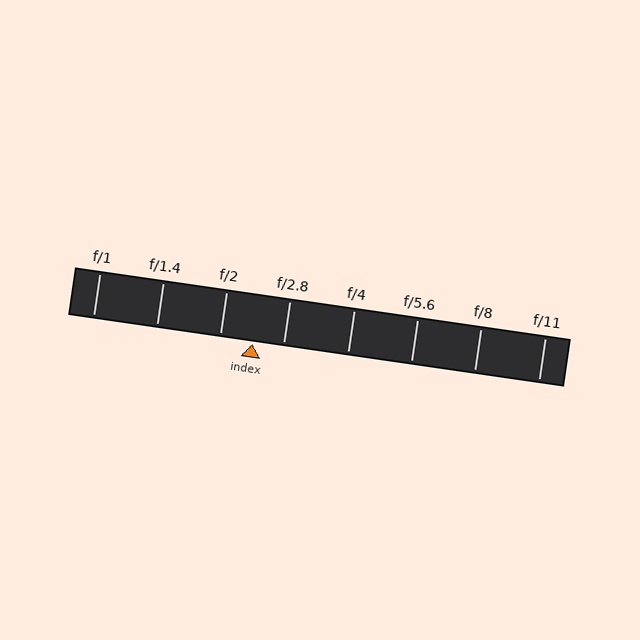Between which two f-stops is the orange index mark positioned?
The index mark is between f/2 and f/2.8.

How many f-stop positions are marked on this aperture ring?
There are 8 f-stop positions marked.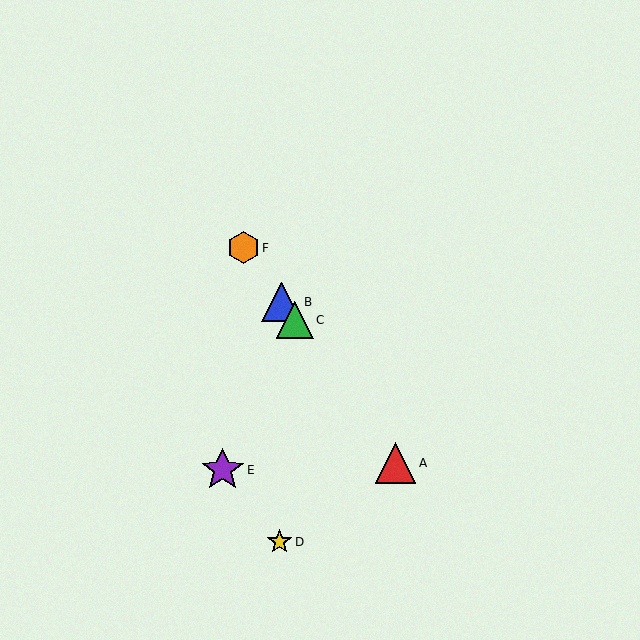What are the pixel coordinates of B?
Object B is at (282, 302).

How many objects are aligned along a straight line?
4 objects (A, B, C, F) are aligned along a straight line.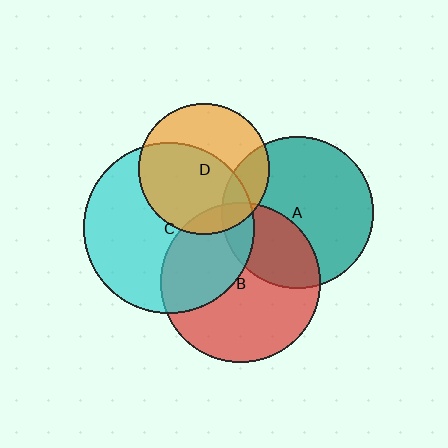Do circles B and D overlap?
Yes.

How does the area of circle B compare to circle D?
Approximately 1.5 times.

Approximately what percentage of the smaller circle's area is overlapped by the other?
Approximately 10%.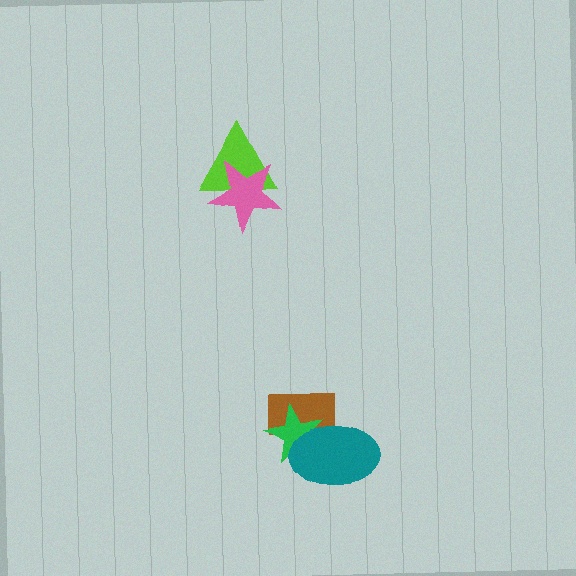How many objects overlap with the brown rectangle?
2 objects overlap with the brown rectangle.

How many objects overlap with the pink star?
1 object overlaps with the pink star.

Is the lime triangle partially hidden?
Yes, it is partially covered by another shape.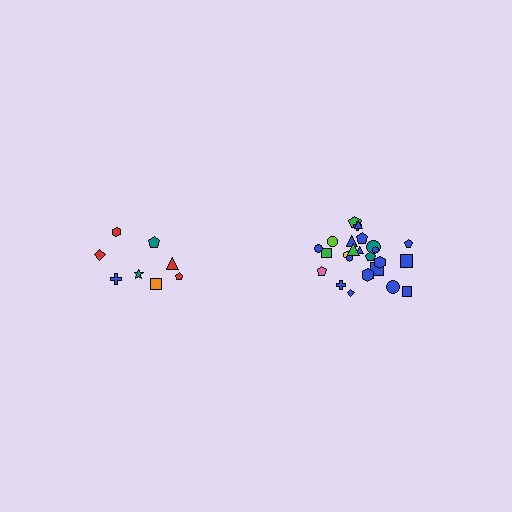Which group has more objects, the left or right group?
The right group.